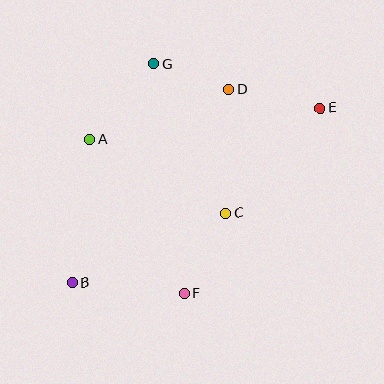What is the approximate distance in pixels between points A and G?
The distance between A and G is approximately 99 pixels.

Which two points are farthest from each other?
Points B and E are farthest from each other.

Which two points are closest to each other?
Points D and G are closest to each other.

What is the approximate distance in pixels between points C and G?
The distance between C and G is approximately 165 pixels.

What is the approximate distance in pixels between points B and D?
The distance between B and D is approximately 248 pixels.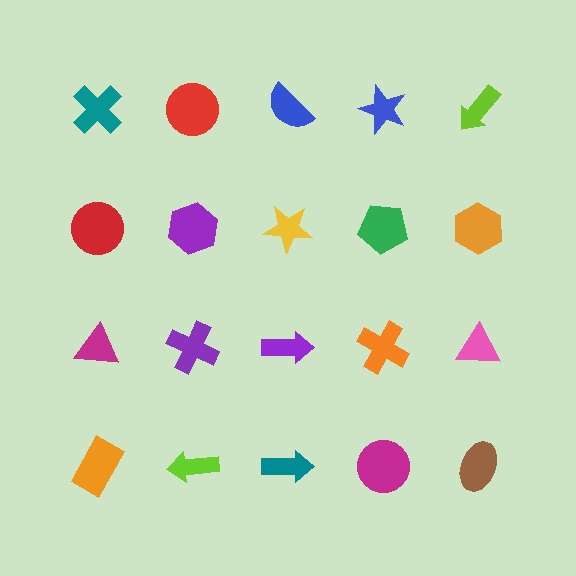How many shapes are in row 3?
5 shapes.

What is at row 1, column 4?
A blue star.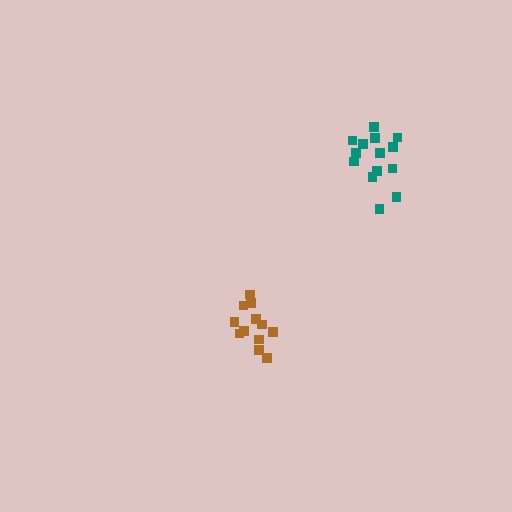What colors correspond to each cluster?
The clusters are colored: teal, brown.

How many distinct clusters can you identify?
There are 2 distinct clusters.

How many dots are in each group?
Group 1: 14 dots, Group 2: 12 dots (26 total).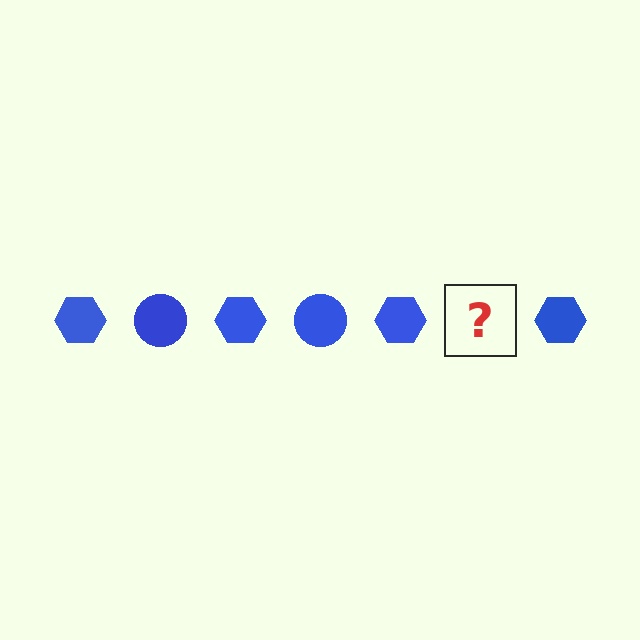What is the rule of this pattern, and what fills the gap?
The rule is that the pattern cycles through hexagon, circle shapes in blue. The gap should be filled with a blue circle.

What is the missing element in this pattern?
The missing element is a blue circle.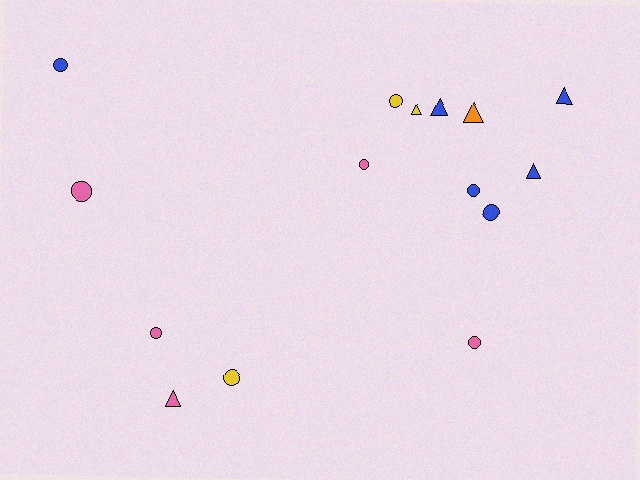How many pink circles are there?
There are 4 pink circles.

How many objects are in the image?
There are 15 objects.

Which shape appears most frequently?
Circle, with 9 objects.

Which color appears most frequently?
Blue, with 6 objects.